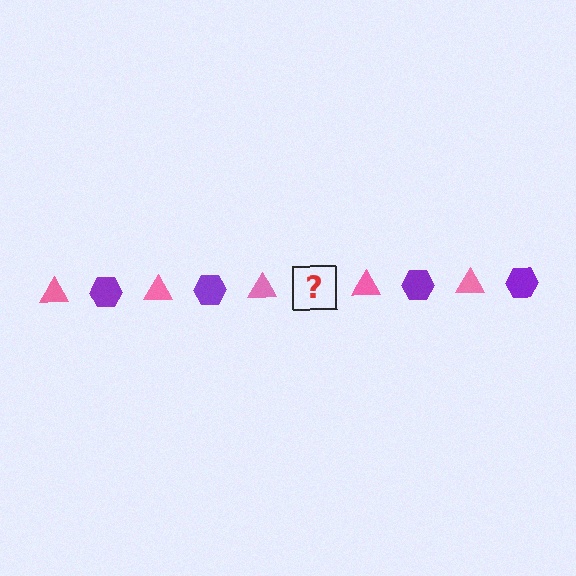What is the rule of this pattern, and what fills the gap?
The rule is that the pattern alternates between pink triangle and purple hexagon. The gap should be filled with a purple hexagon.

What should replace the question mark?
The question mark should be replaced with a purple hexagon.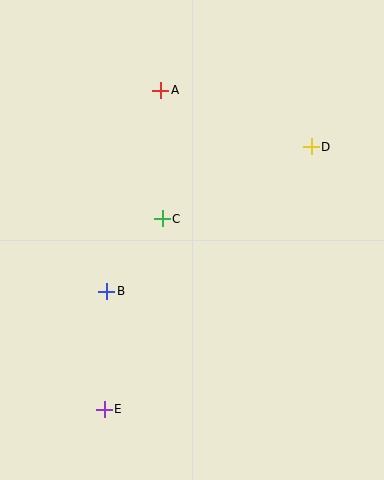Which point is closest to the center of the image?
Point C at (162, 219) is closest to the center.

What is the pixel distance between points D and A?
The distance between D and A is 161 pixels.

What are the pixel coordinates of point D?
Point D is at (311, 147).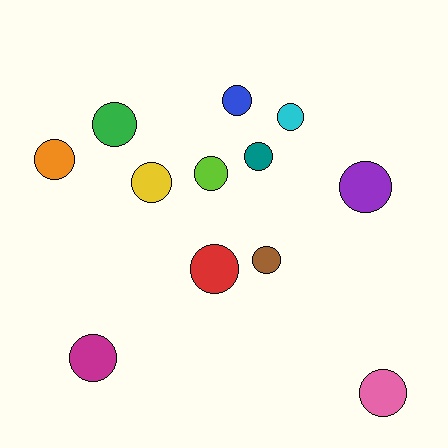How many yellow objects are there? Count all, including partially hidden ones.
There is 1 yellow object.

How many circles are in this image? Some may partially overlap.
There are 12 circles.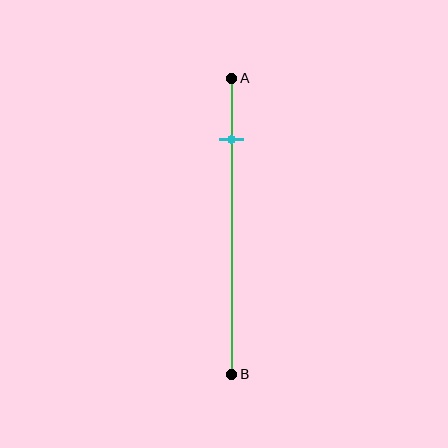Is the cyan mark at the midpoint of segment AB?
No, the mark is at about 20% from A, not at the 50% midpoint.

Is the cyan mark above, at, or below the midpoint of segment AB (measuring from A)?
The cyan mark is above the midpoint of segment AB.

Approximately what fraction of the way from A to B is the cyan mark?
The cyan mark is approximately 20% of the way from A to B.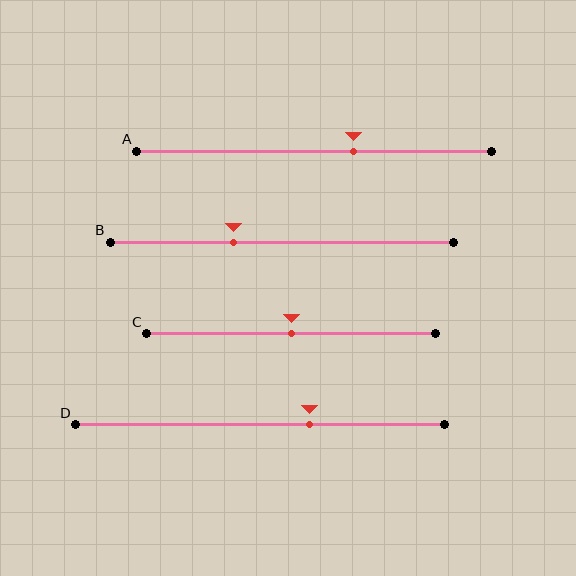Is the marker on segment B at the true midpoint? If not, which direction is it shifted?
No, the marker on segment B is shifted to the left by about 14% of the segment length.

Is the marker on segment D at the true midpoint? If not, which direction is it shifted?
No, the marker on segment D is shifted to the right by about 14% of the segment length.